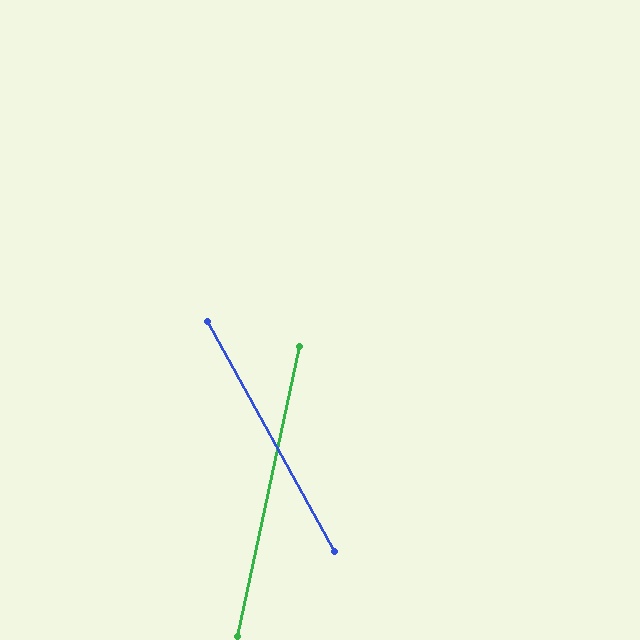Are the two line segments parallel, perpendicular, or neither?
Neither parallel nor perpendicular — they differ by about 41°.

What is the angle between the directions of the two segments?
Approximately 41 degrees.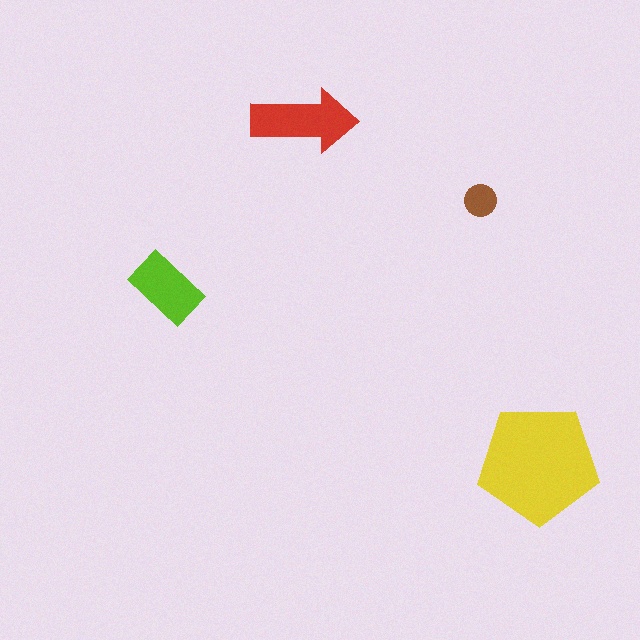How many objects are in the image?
There are 4 objects in the image.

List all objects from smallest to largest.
The brown circle, the lime rectangle, the red arrow, the yellow pentagon.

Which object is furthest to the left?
The lime rectangle is leftmost.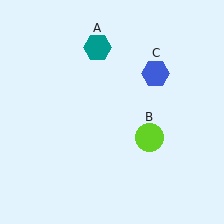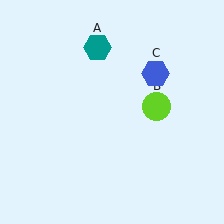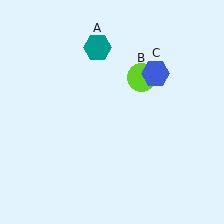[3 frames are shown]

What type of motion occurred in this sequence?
The lime circle (object B) rotated counterclockwise around the center of the scene.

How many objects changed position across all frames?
1 object changed position: lime circle (object B).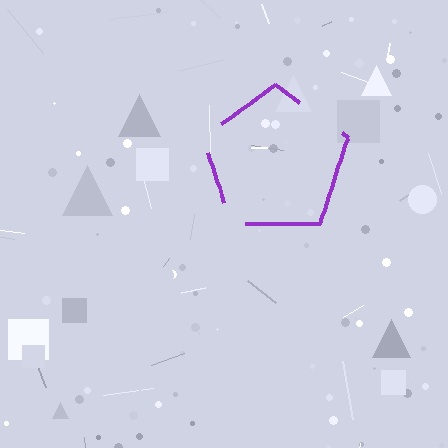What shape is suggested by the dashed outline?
The dashed outline suggests a pentagon.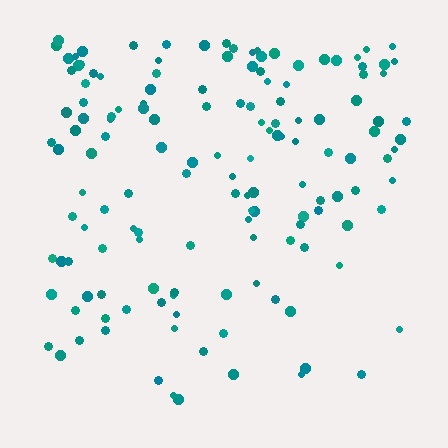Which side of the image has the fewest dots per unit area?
The bottom.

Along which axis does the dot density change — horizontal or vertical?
Vertical.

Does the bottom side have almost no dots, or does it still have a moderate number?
Still a moderate number, just noticeably fewer than the top.